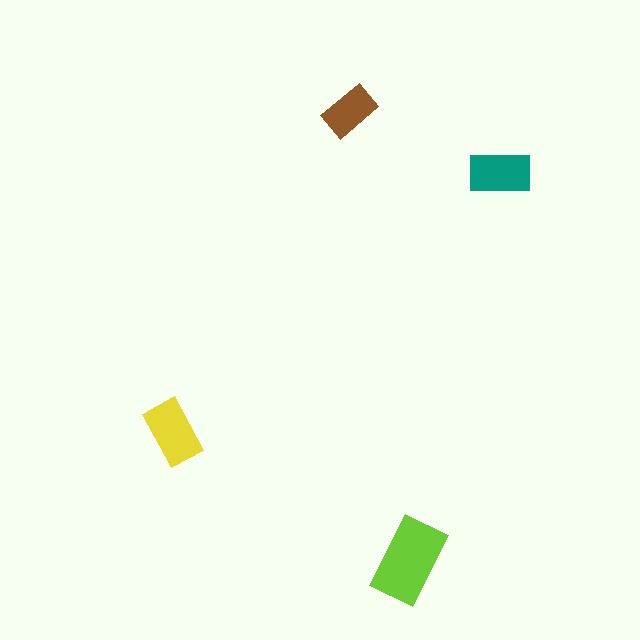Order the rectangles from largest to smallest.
the lime one, the yellow one, the teal one, the brown one.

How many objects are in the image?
There are 4 objects in the image.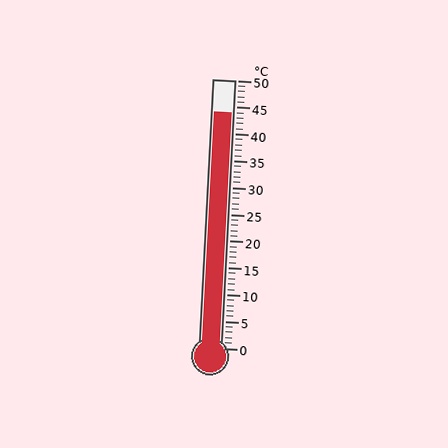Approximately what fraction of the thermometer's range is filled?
The thermometer is filled to approximately 90% of its range.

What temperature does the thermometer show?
The thermometer shows approximately 44°C.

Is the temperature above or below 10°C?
The temperature is above 10°C.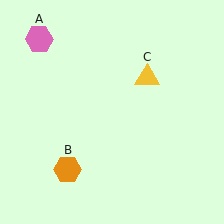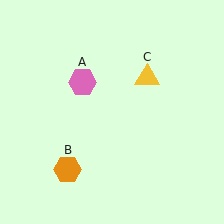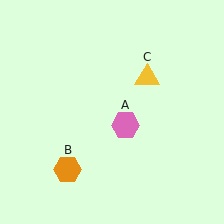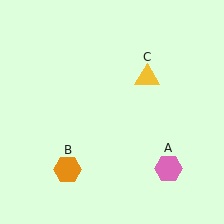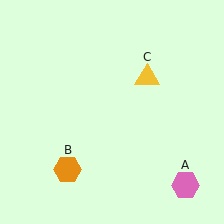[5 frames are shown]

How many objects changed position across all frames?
1 object changed position: pink hexagon (object A).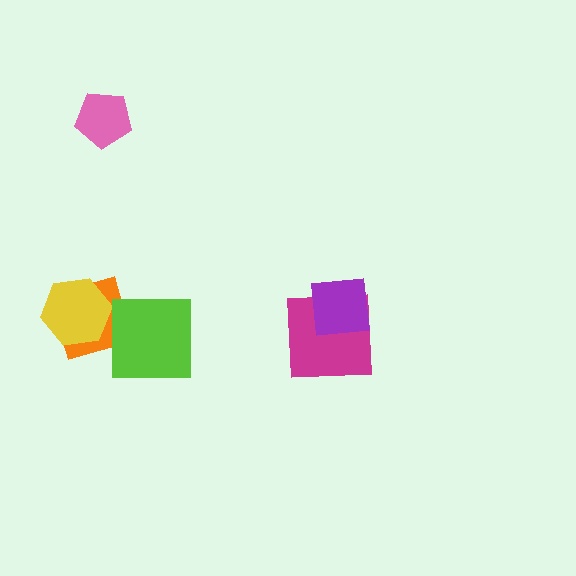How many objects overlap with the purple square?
1 object overlaps with the purple square.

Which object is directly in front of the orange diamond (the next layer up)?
The yellow hexagon is directly in front of the orange diamond.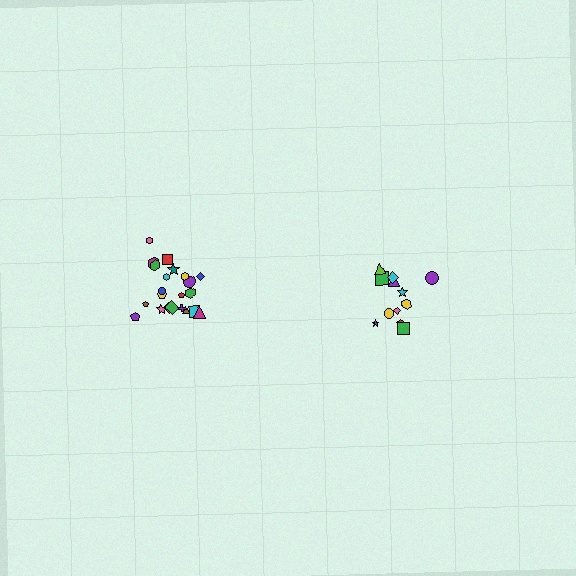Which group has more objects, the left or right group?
The left group.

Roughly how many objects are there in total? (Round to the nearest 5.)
Roughly 35 objects in total.